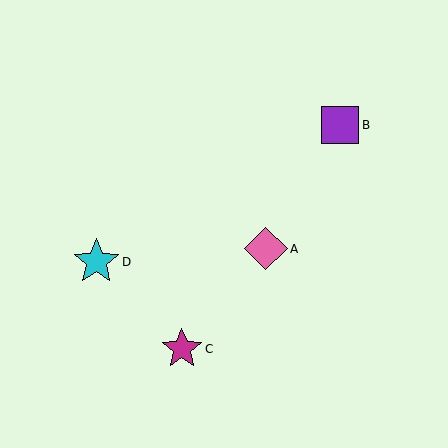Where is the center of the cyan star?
The center of the cyan star is at (96, 262).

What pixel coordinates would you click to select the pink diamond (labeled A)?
Click at (266, 249) to select the pink diamond A.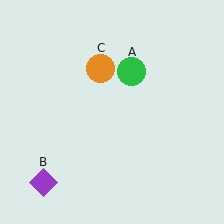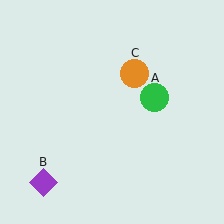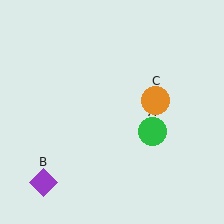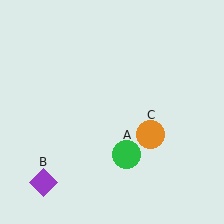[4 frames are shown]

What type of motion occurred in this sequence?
The green circle (object A), orange circle (object C) rotated clockwise around the center of the scene.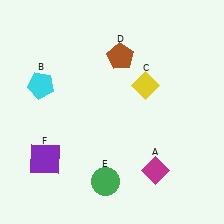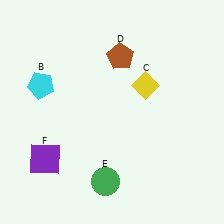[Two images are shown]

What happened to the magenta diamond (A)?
The magenta diamond (A) was removed in Image 2. It was in the bottom-right area of Image 1.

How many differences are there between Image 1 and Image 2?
There is 1 difference between the two images.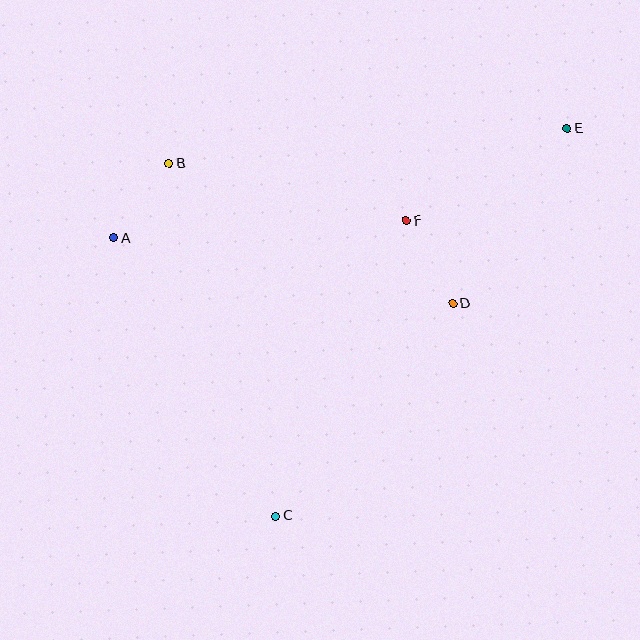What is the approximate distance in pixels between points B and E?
The distance between B and E is approximately 400 pixels.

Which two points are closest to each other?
Points A and B are closest to each other.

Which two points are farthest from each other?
Points C and E are farthest from each other.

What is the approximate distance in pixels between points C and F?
The distance between C and F is approximately 323 pixels.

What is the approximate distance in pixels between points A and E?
The distance between A and E is approximately 467 pixels.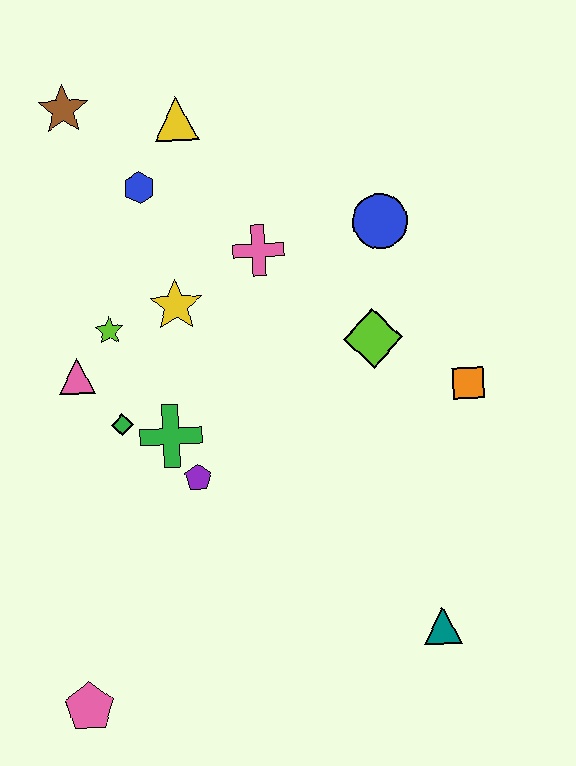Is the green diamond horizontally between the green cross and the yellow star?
No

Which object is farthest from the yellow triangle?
The pink pentagon is farthest from the yellow triangle.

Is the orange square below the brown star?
Yes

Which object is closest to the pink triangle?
The lime star is closest to the pink triangle.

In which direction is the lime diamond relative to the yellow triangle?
The lime diamond is below the yellow triangle.